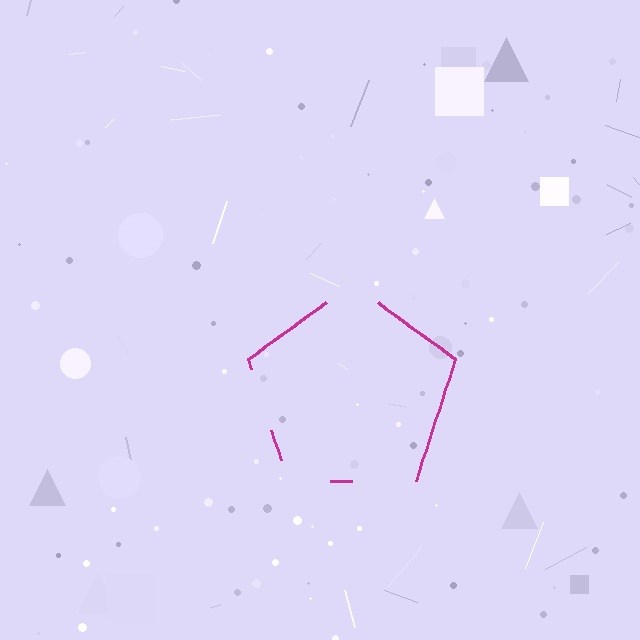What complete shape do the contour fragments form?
The contour fragments form a pentagon.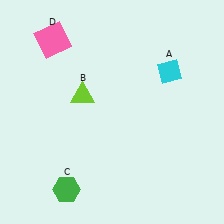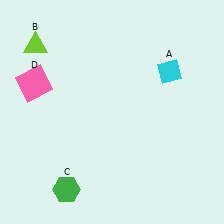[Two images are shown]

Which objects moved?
The objects that moved are: the lime triangle (B), the pink square (D).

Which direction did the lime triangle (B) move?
The lime triangle (B) moved up.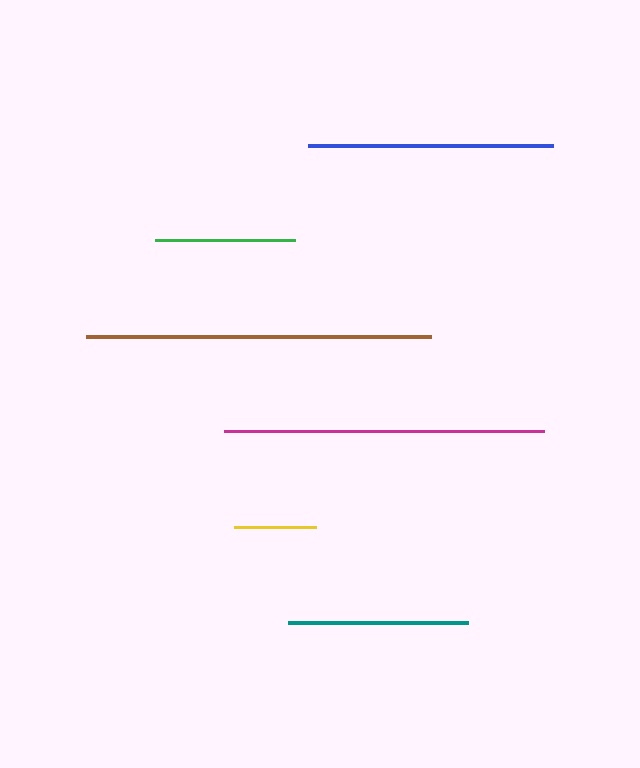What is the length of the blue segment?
The blue segment is approximately 245 pixels long.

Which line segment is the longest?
The brown line is the longest at approximately 345 pixels.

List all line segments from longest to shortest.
From longest to shortest: brown, magenta, blue, teal, green, yellow.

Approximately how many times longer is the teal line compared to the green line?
The teal line is approximately 1.3 times the length of the green line.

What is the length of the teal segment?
The teal segment is approximately 180 pixels long.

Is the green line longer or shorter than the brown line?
The brown line is longer than the green line.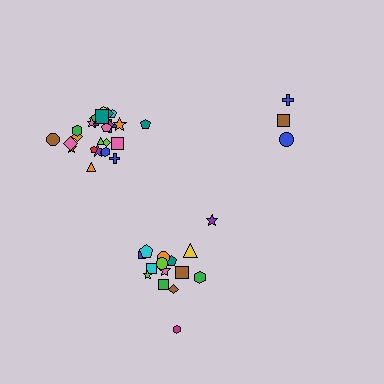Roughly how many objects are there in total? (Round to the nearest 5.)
Roughly 45 objects in total.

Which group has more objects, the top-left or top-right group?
The top-left group.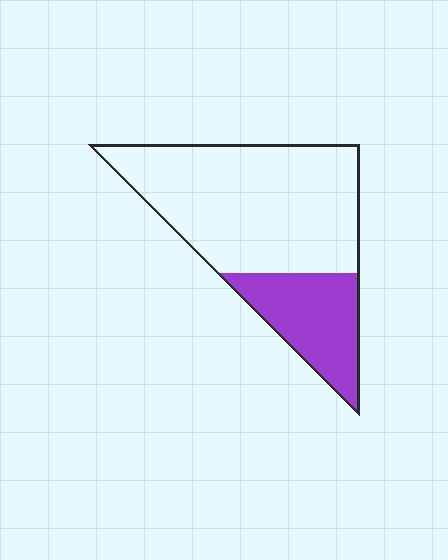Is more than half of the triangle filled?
No.